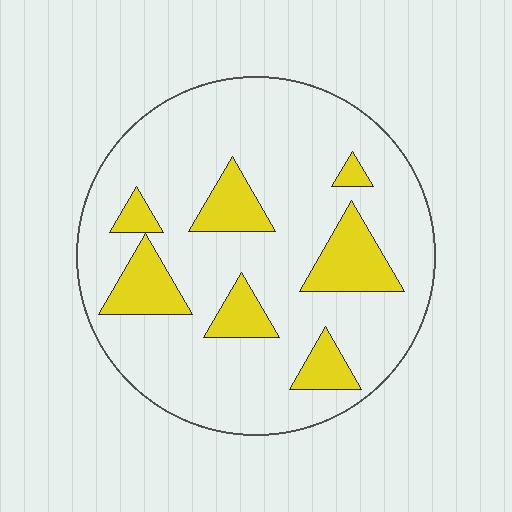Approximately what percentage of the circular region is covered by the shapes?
Approximately 20%.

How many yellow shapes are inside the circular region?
7.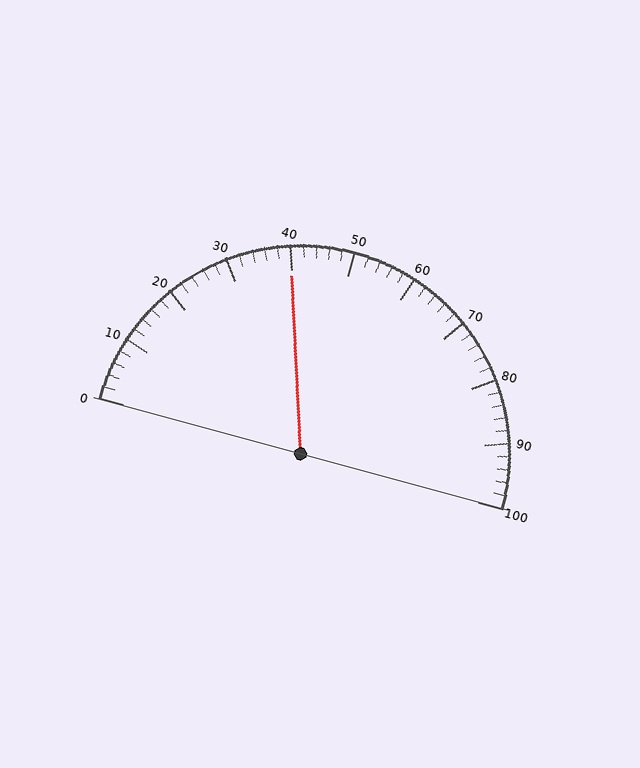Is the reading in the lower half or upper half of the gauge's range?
The reading is in the lower half of the range (0 to 100).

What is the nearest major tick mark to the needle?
The nearest major tick mark is 40.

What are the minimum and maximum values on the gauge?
The gauge ranges from 0 to 100.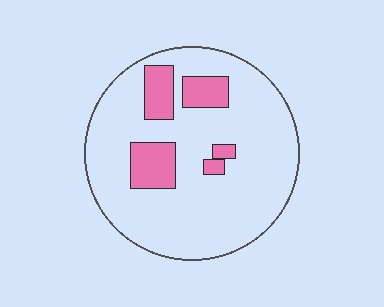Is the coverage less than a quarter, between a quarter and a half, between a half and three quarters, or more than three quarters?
Less than a quarter.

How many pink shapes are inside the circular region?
5.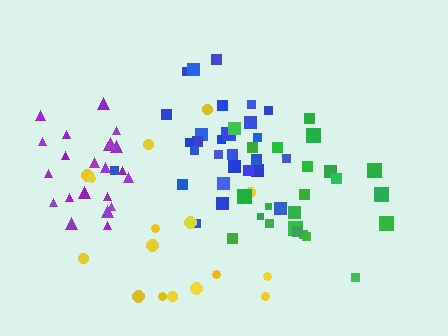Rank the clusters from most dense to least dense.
purple, blue, green, yellow.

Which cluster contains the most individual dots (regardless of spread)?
Blue (30).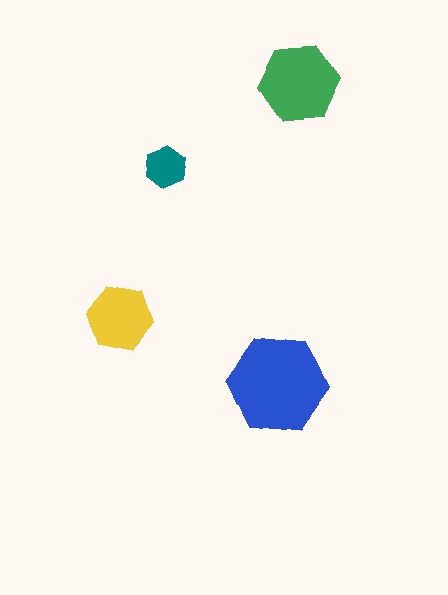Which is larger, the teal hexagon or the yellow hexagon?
The yellow one.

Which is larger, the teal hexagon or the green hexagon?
The green one.